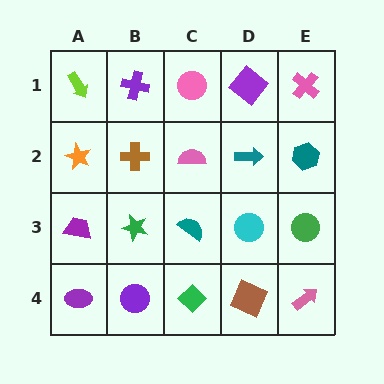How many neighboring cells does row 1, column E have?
2.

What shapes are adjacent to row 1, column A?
An orange star (row 2, column A), a purple cross (row 1, column B).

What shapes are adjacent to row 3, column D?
A teal arrow (row 2, column D), a brown square (row 4, column D), a teal semicircle (row 3, column C), a green circle (row 3, column E).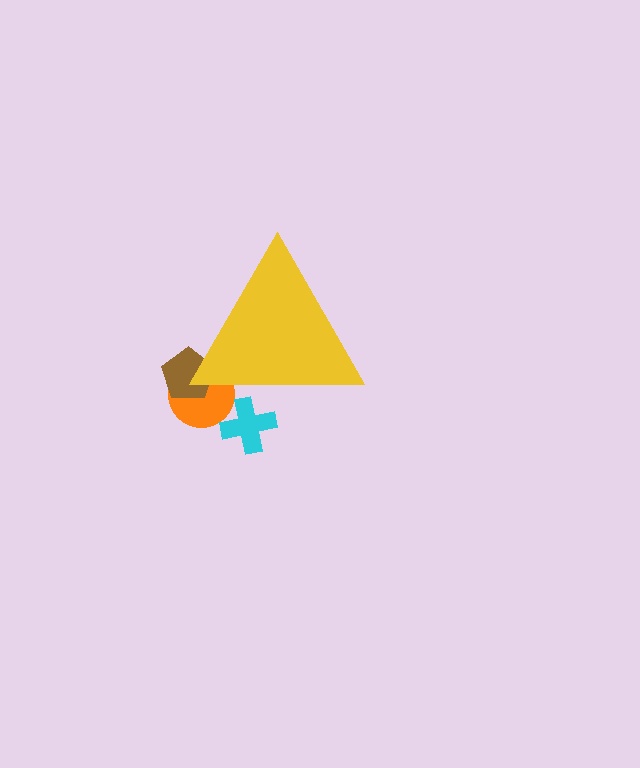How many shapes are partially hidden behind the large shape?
3 shapes are partially hidden.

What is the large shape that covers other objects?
A yellow triangle.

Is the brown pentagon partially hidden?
Yes, the brown pentagon is partially hidden behind the yellow triangle.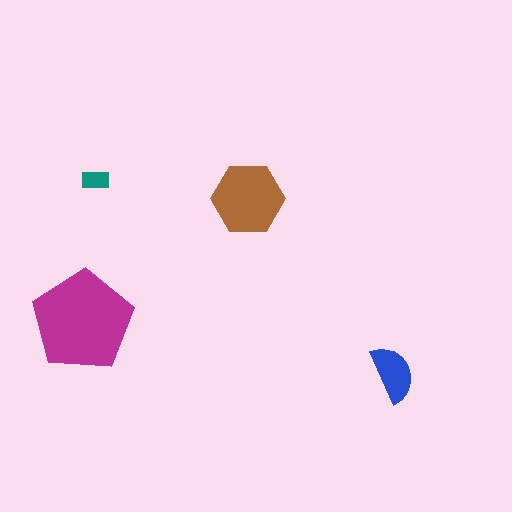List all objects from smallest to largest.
The teal rectangle, the blue semicircle, the brown hexagon, the magenta pentagon.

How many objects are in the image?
There are 4 objects in the image.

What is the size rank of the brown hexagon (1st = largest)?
2nd.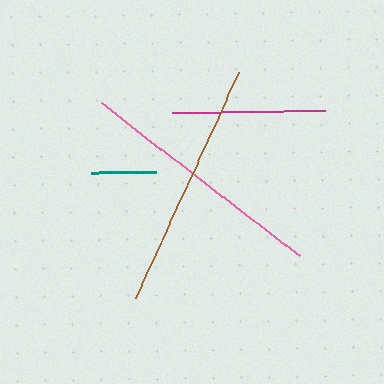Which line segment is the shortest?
The teal line is the shortest at approximately 64 pixels.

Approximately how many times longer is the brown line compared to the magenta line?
The brown line is approximately 1.6 times the length of the magenta line.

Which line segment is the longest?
The pink line is the longest at approximately 251 pixels.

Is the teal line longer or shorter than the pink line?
The pink line is longer than the teal line.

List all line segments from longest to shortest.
From longest to shortest: pink, brown, magenta, teal.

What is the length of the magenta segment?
The magenta segment is approximately 153 pixels long.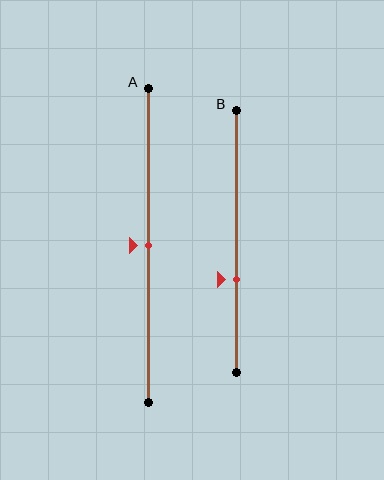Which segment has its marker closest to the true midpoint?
Segment A has its marker closest to the true midpoint.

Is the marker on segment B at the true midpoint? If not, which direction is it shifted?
No, the marker on segment B is shifted downward by about 14% of the segment length.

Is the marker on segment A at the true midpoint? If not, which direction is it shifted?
Yes, the marker on segment A is at the true midpoint.